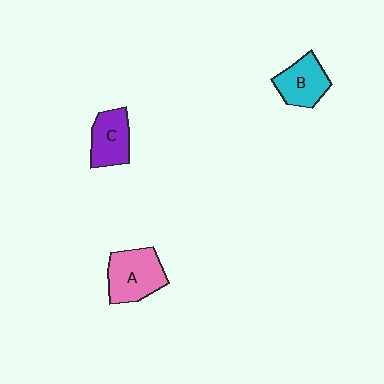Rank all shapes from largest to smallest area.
From largest to smallest: A (pink), B (cyan), C (purple).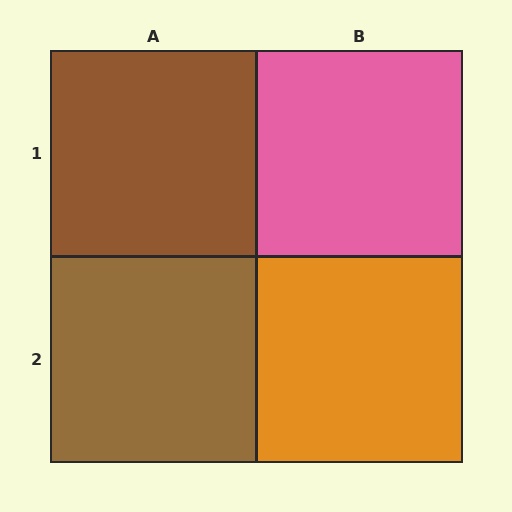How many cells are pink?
1 cell is pink.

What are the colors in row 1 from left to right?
Brown, pink.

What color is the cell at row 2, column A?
Brown.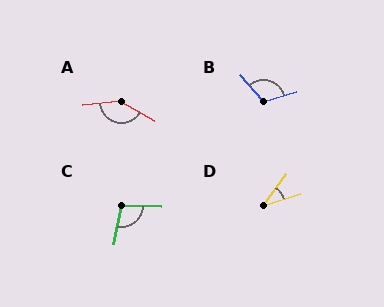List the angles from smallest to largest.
D (36°), C (99°), B (113°), A (145°).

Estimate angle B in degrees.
Approximately 113 degrees.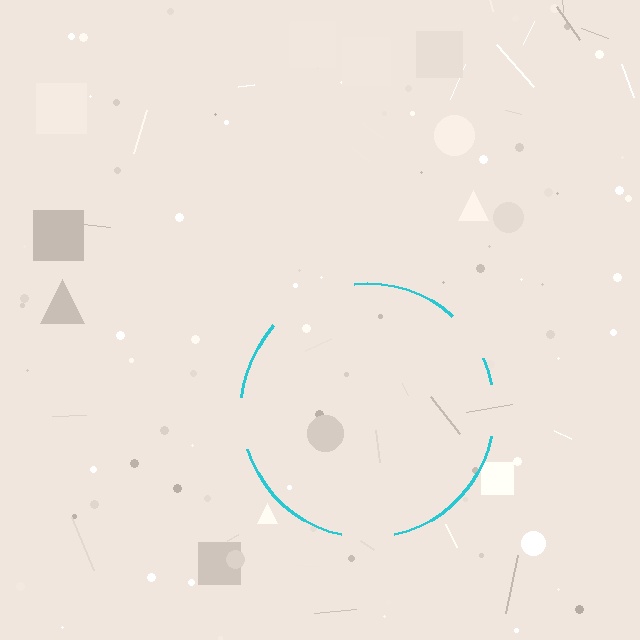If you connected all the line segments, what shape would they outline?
They would outline a circle.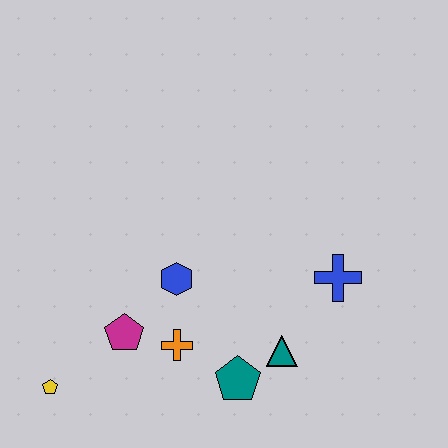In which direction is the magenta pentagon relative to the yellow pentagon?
The magenta pentagon is to the right of the yellow pentagon.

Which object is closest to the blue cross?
The teal triangle is closest to the blue cross.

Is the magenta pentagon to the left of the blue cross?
Yes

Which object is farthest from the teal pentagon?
The yellow pentagon is farthest from the teal pentagon.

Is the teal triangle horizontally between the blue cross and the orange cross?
Yes